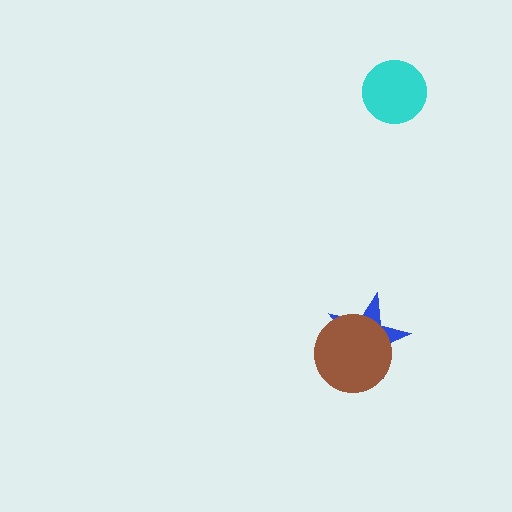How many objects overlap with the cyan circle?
0 objects overlap with the cyan circle.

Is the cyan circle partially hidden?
No, no other shape covers it.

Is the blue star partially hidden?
Yes, it is partially covered by another shape.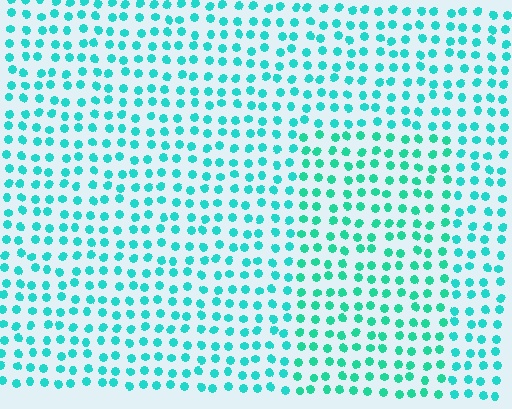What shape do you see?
I see a rectangle.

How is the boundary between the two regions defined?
The boundary is defined purely by a slight shift in hue (about 16 degrees). Spacing, size, and orientation are identical on both sides.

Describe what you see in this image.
The image is filled with small cyan elements in a uniform arrangement. A rectangle-shaped region is visible where the elements are tinted to a slightly different hue, forming a subtle color boundary.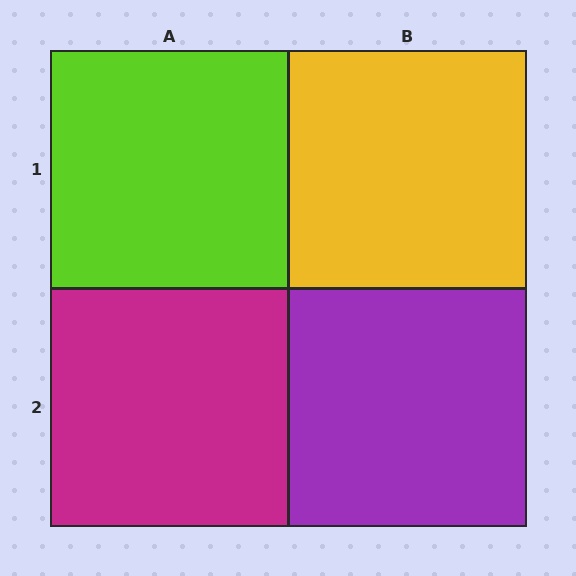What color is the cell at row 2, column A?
Magenta.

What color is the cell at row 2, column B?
Purple.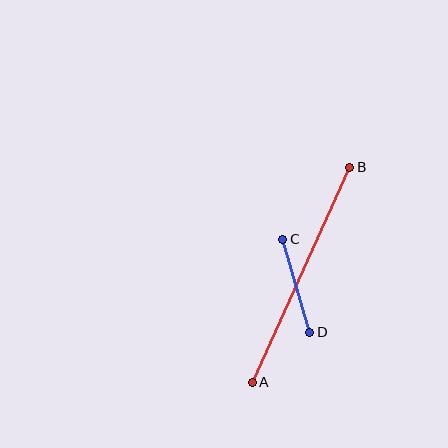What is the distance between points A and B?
The distance is approximately 236 pixels.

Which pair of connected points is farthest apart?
Points A and B are farthest apart.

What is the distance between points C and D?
The distance is approximately 97 pixels.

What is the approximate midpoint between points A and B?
The midpoint is at approximately (301, 275) pixels.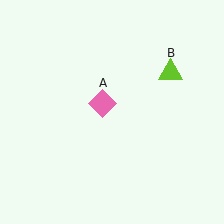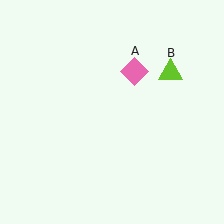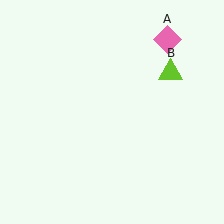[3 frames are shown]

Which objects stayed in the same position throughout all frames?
Lime triangle (object B) remained stationary.